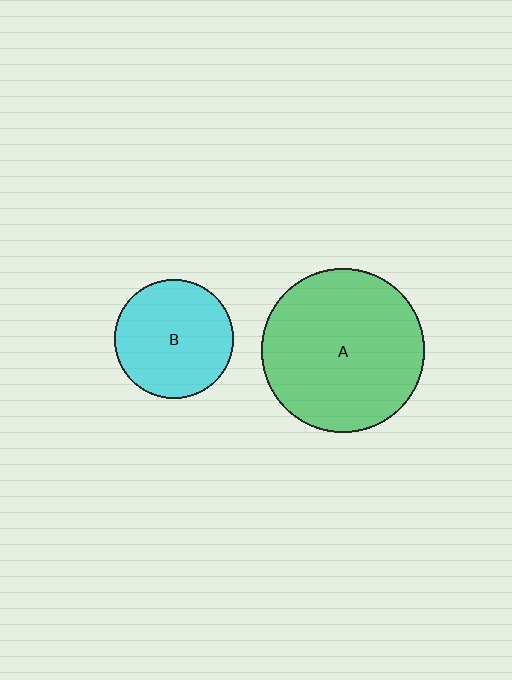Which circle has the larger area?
Circle A (green).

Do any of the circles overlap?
No, none of the circles overlap.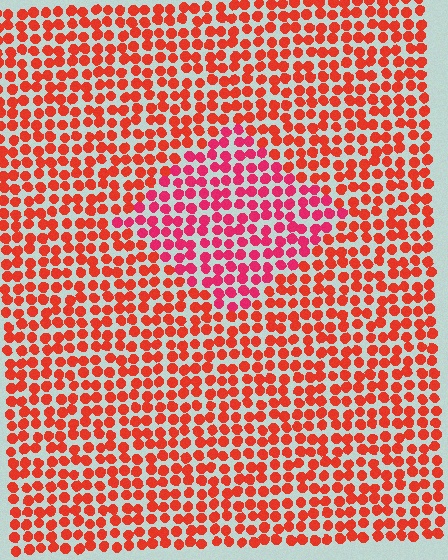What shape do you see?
I see a diamond.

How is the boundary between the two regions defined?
The boundary is defined purely by a slight shift in hue (about 26 degrees). Spacing, size, and orientation are identical on both sides.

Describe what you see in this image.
The image is filled with small red elements in a uniform arrangement. A diamond-shaped region is visible where the elements are tinted to a slightly different hue, forming a subtle color boundary.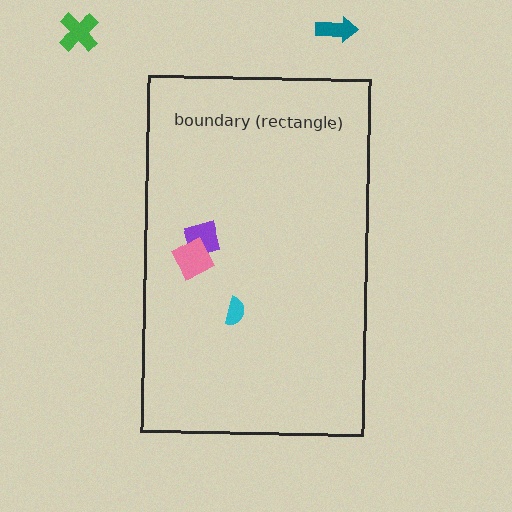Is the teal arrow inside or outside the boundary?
Outside.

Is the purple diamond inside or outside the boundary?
Inside.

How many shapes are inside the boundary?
3 inside, 2 outside.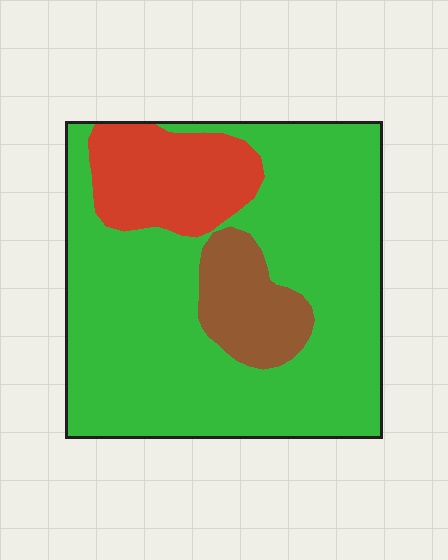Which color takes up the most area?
Green, at roughly 75%.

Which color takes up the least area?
Brown, at roughly 10%.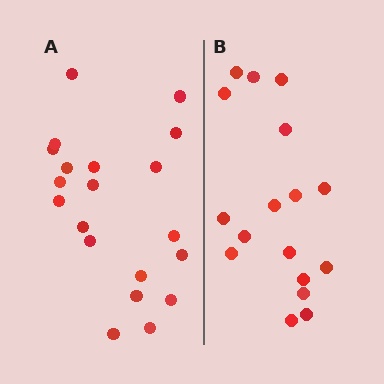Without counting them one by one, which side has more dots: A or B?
Region A (the left region) has more dots.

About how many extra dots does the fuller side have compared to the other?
Region A has just a few more — roughly 2 or 3 more dots than region B.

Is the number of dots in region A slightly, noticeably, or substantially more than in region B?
Region A has only slightly more — the two regions are fairly close. The ratio is roughly 1.2 to 1.